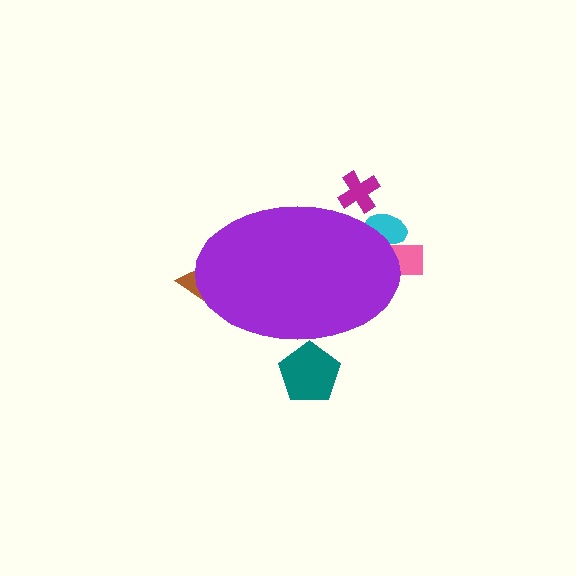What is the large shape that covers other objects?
A purple ellipse.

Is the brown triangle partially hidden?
Yes, the brown triangle is partially hidden behind the purple ellipse.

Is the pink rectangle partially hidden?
Yes, the pink rectangle is partially hidden behind the purple ellipse.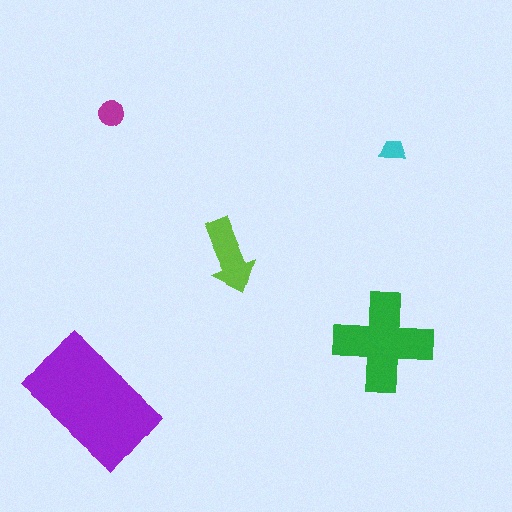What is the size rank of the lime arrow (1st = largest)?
3rd.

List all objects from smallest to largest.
The cyan trapezoid, the magenta circle, the lime arrow, the green cross, the purple rectangle.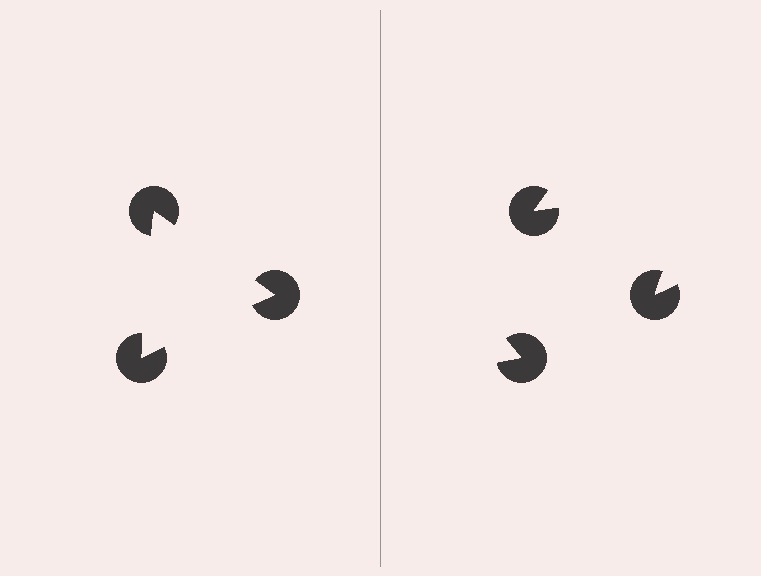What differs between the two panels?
The pac-man discs are positioned identically on both sides; only the wedge orientations differ. On the left they align to a triangle; on the right they are misaligned.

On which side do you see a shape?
An illusory triangle appears on the left side. On the right side the wedge cuts are rotated, so no coherent shape forms.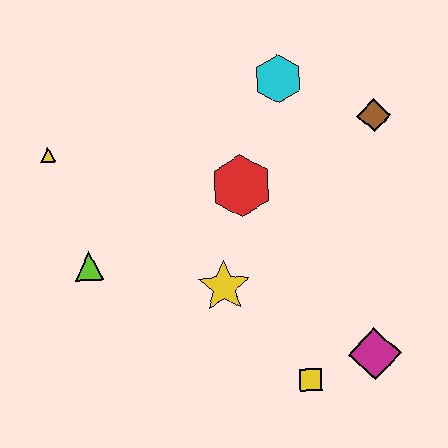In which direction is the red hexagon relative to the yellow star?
The red hexagon is above the yellow star.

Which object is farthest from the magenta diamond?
The yellow triangle is farthest from the magenta diamond.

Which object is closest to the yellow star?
The red hexagon is closest to the yellow star.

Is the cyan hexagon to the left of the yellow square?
Yes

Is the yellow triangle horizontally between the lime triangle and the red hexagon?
No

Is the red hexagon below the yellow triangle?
Yes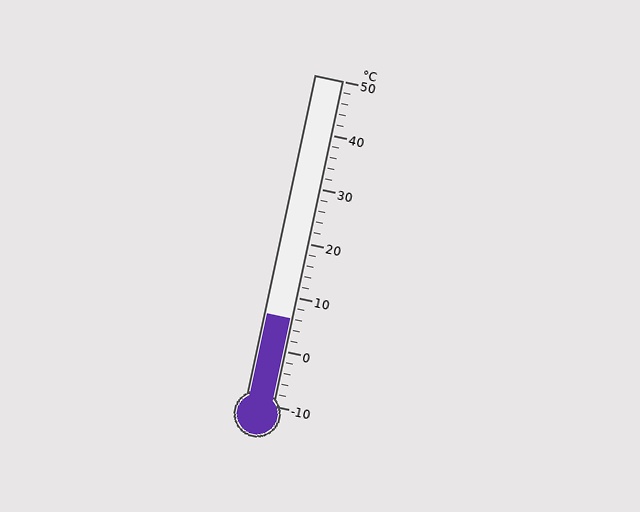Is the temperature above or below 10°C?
The temperature is below 10°C.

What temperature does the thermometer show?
The thermometer shows approximately 6°C.